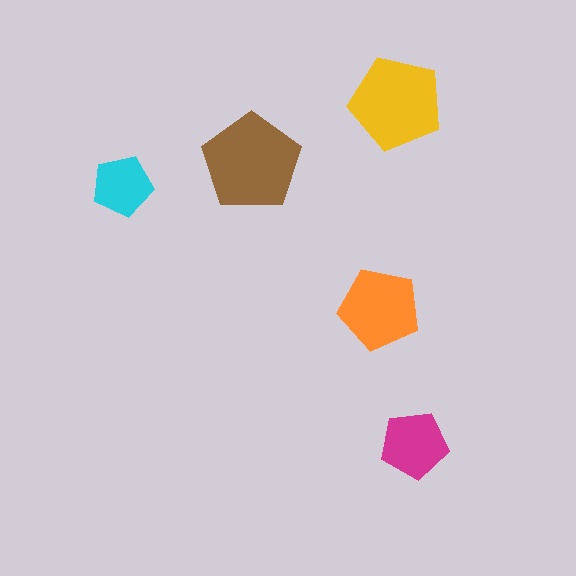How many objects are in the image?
There are 5 objects in the image.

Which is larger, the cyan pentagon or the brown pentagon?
The brown one.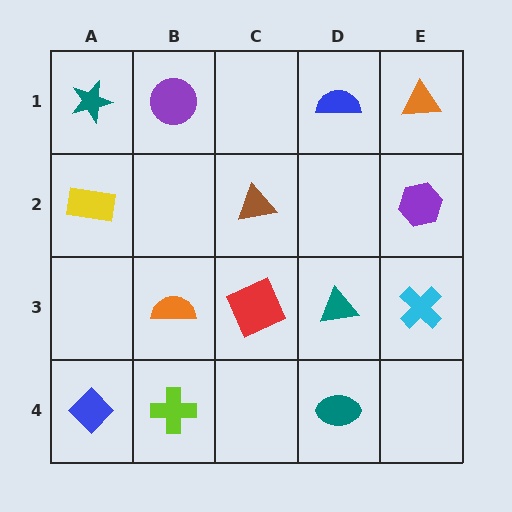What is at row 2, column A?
A yellow rectangle.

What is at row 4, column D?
A teal ellipse.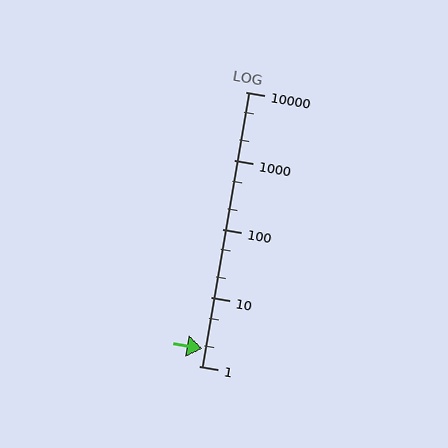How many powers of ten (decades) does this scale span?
The scale spans 4 decades, from 1 to 10000.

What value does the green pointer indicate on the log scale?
The pointer indicates approximately 1.8.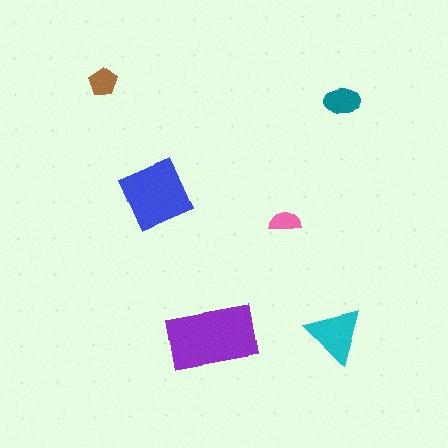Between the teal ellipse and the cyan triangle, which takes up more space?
The cyan triangle.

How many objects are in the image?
There are 6 objects in the image.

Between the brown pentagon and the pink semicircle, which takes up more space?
The brown pentagon.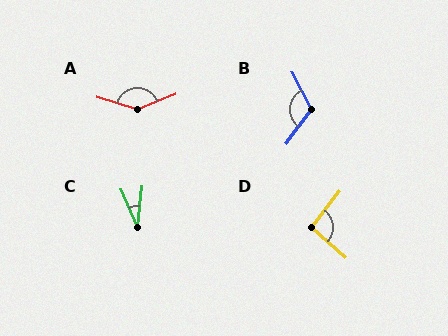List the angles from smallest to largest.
C (29°), D (93°), B (116°), A (141°).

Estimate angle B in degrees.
Approximately 116 degrees.